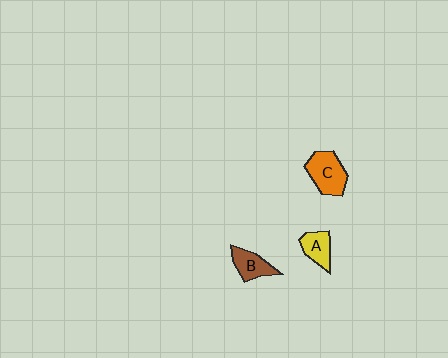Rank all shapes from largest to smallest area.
From largest to smallest: C (orange), B (brown), A (yellow).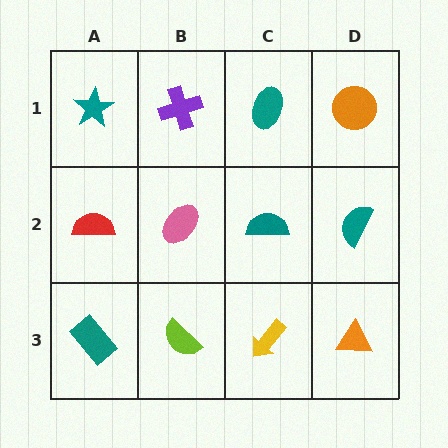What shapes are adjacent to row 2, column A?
A teal star (row 1, column A), a teal rectangle (row 3, column A), a pink ellipse (row 2, column B).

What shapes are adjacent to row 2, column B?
A purple cross (row 1, column B), a lime semicircle (row 3, column B), a red semicircle (row 2, column A), a teal semicircle (row 2, column C).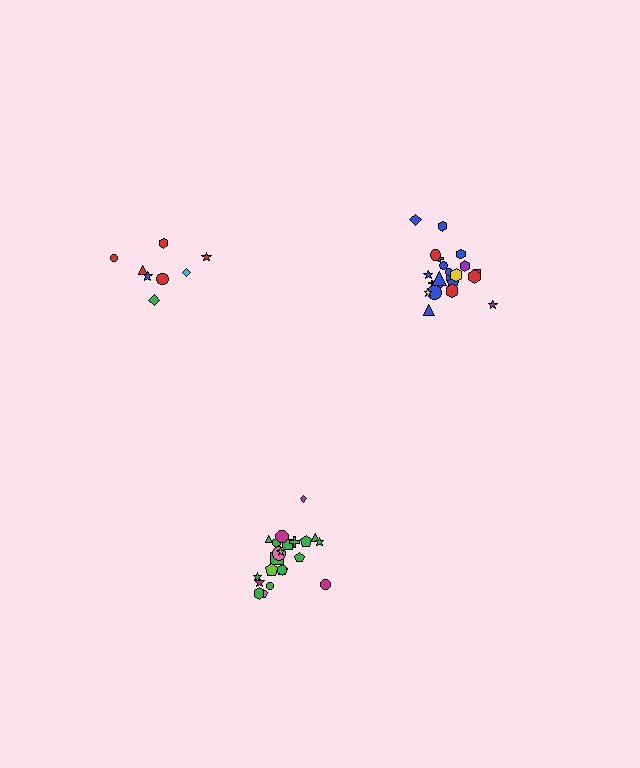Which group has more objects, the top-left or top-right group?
The top-right group.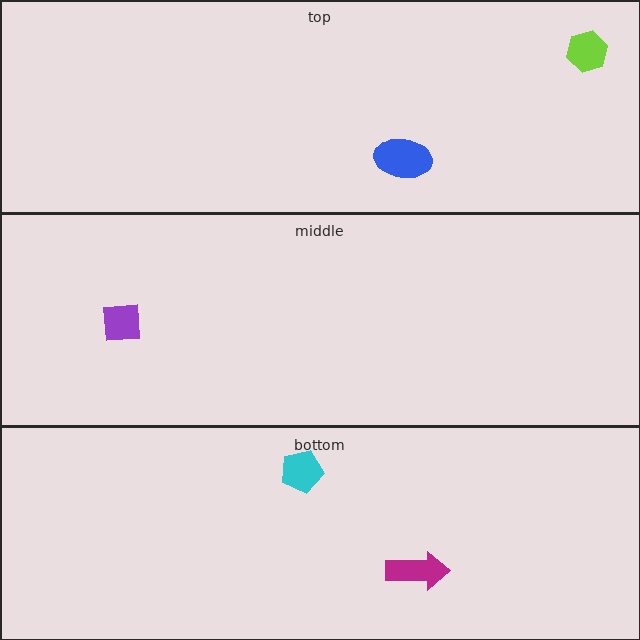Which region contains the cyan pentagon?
The bottom region.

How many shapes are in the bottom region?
2.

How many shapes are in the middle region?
1.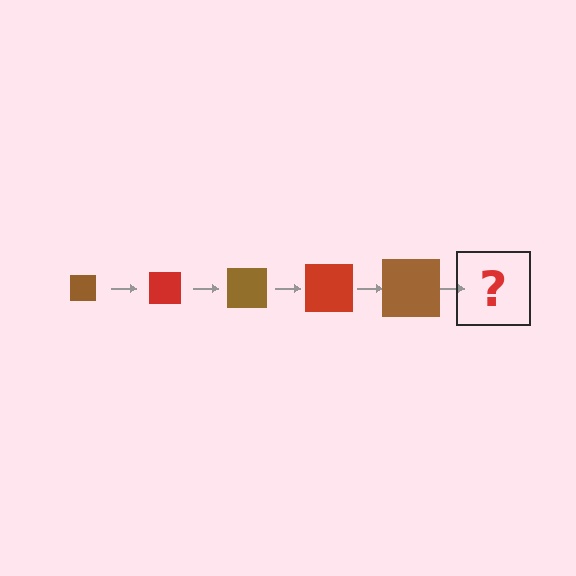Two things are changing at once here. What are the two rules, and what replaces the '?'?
The two rules are that the square grows larger each step and the color cycles through brown and red. The '?' should be a red square, larger than the previous one.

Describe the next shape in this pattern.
It should be a red square, larger than the previous one.